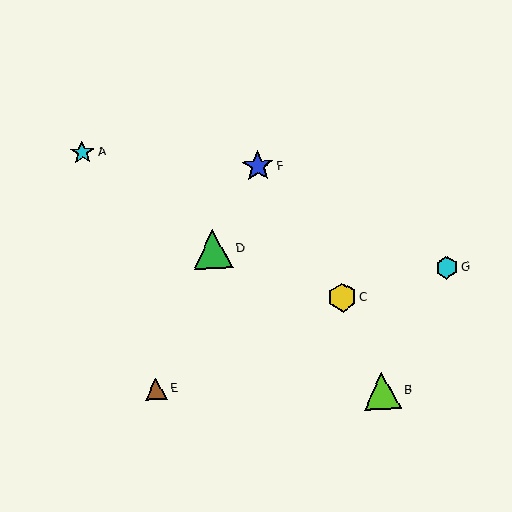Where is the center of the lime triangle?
The center of the lime triangle is at (382, 391).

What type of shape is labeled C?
Shape C is a yellow hexagon.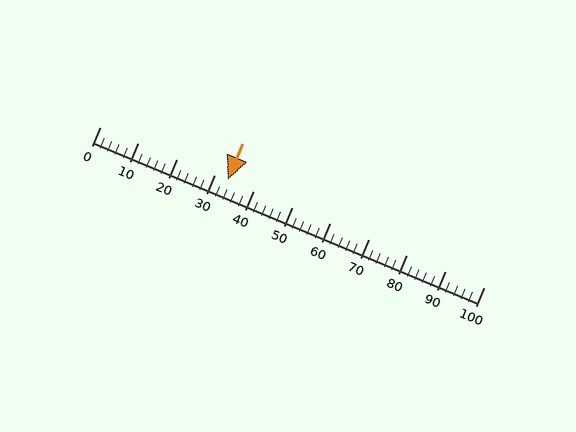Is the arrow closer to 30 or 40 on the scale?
The arrow is closer to 30.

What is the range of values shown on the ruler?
The ruler shows values from 0 to 100.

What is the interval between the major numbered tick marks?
The major tick marks are spaced 10 units apart.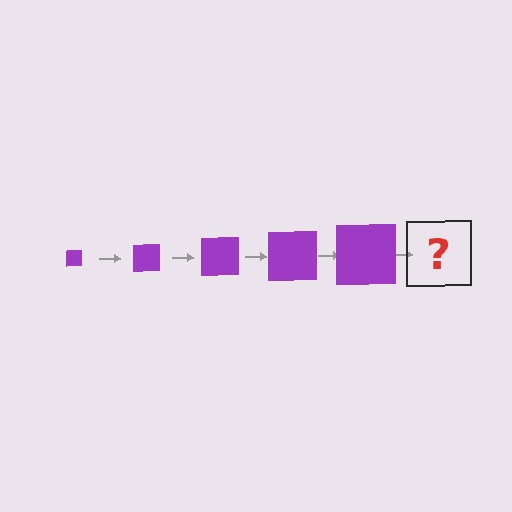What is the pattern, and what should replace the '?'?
The pattern is that the square gets progressively larger each step. The '?' should be a purple square, larger than the previous one.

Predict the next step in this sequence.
The next step is a purple square, larger than the previous one.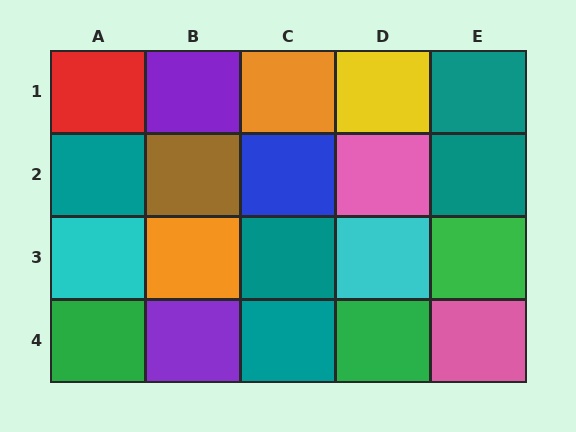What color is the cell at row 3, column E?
Green.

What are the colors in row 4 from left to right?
Green, purple, teal, green, pink.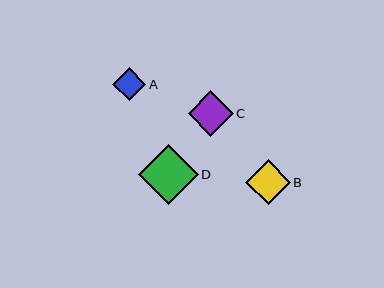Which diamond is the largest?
Diamond D is the largest with a size of approximately 60 pixels.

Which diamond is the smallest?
Diamond A is the smallest with a size of approximately 34 pixels.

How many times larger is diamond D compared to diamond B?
Diamond D is approximately 1.3 times the size of diamond B.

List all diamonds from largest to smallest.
From largest to smallest: D, C, B, A.